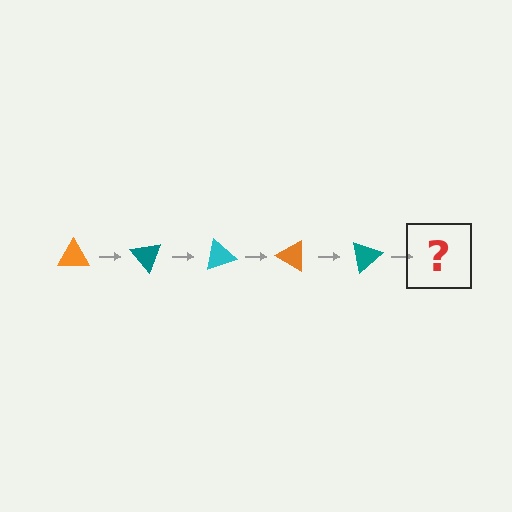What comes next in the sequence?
The next element should be a cyan triangle, rotated 250 degrees from the start.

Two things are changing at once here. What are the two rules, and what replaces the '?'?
The two rules are that it rotates 50 degrees each step and the color cycles through orange, teal, and cyan. The '?' should be a cyan triangle, rotated 250 degrees from the start.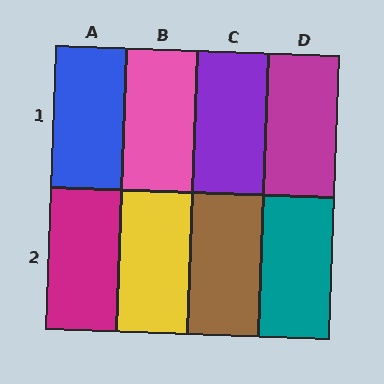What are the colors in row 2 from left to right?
Magenta, yellow, brown, teal.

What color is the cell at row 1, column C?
Purple.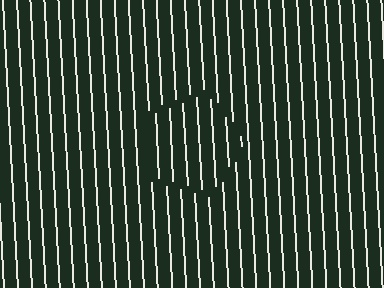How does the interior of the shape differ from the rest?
The interior of the shape contains the same grating, shifted by half a period — the contour is defined by the phase discontinuity where line-ends from the inner and outer gratings abut.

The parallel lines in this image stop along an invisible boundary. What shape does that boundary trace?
An illusory pentagon. The interior of the shape contains the same grating, shifted by half a period — the contour is defined by the phase discontinuity where line-ends from the inner and outer gratings abut.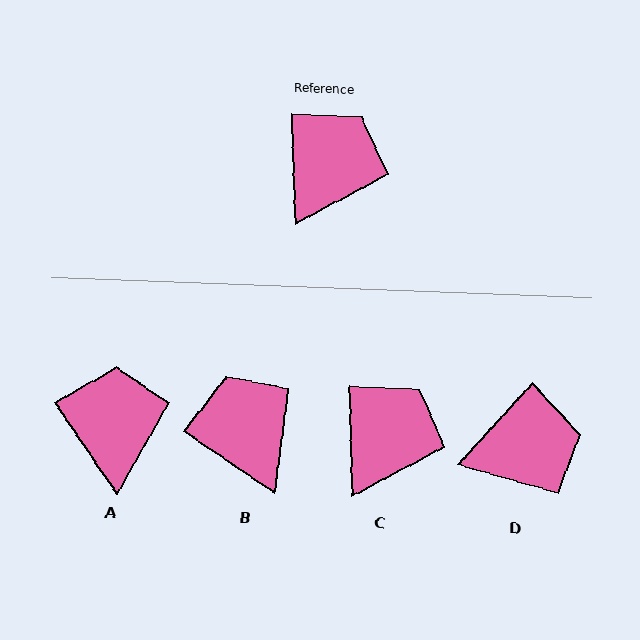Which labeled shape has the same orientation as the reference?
C.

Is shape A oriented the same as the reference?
No, it is off by about 32 degrees.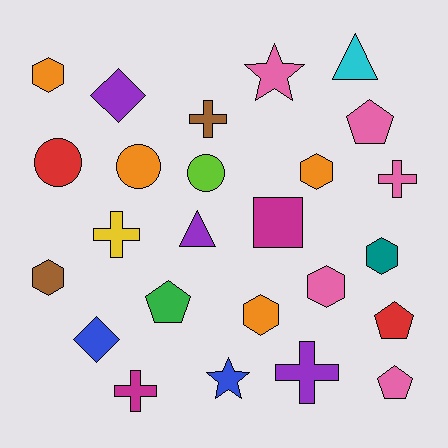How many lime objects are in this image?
There is 1 lime object.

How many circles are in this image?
There are 3 circles.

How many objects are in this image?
There are 25 objects.